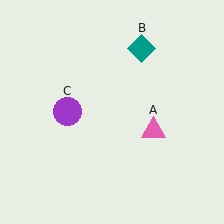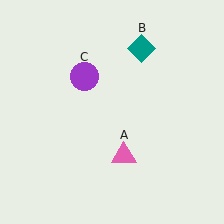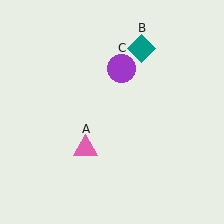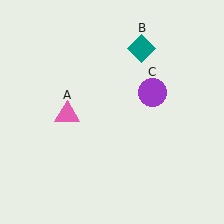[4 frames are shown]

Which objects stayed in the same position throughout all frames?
Teal diamond (object B) remained stationary.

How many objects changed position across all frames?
2 objects changed position: pink triangle (object A), purple circle (object C).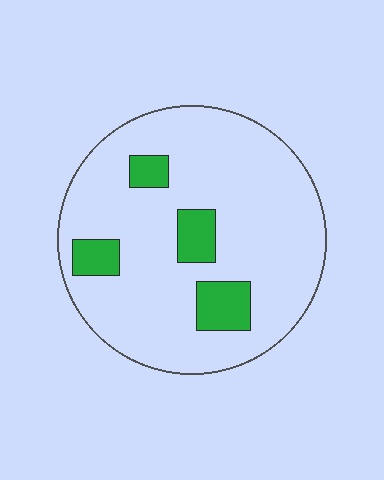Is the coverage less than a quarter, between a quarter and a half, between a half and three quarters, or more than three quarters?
Less than a quarter.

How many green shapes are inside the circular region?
4.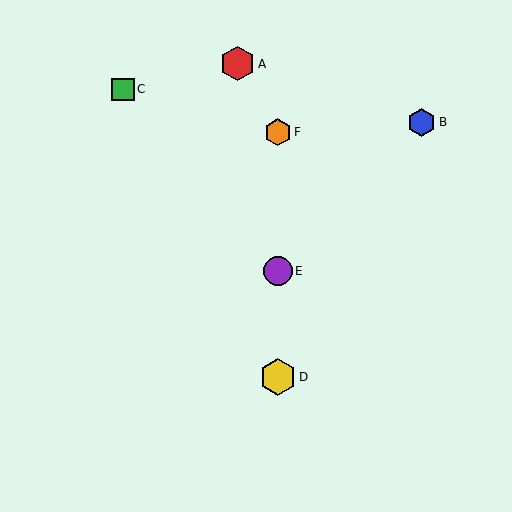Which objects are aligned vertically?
Objects D, E, F are aligned vertically.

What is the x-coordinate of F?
Object F is at x≈278.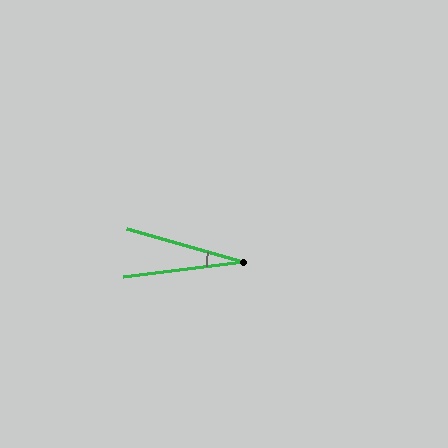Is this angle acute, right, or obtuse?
It is acute.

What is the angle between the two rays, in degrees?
Approximately 23 degrees.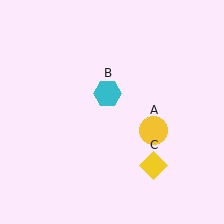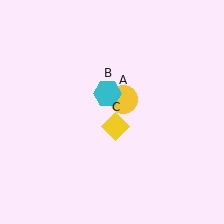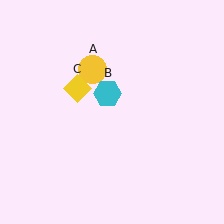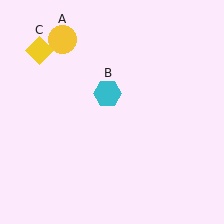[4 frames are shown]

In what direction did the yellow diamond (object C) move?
The yellow diamond (object C) moved up and to the left.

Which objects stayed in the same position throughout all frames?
Cyan hexagon (object B) remained stationary.